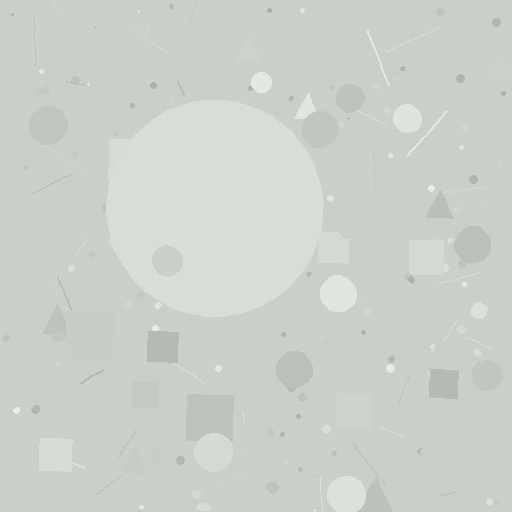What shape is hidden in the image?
A circle is hidden in the image.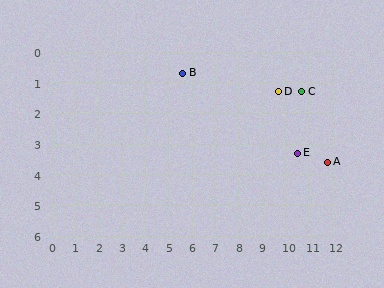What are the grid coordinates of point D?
Point D is at approximately (9.7, 1.3).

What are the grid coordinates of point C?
Point C is at approximately (10.7, 1.3).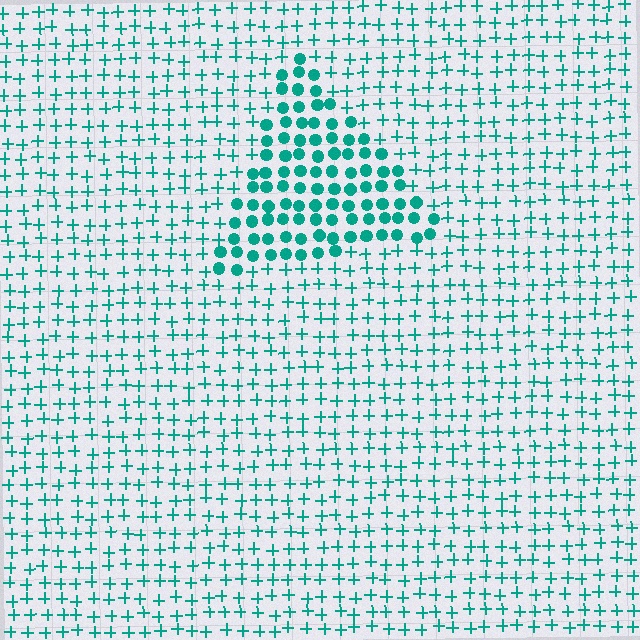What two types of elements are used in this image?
The image uses circles inside the triangle region and plus signs outside it.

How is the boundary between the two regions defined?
The boundary is defined by a change in element shape: circles inside vs. plus signs outside. All elements share the same color and spacing.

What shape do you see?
I see a triangle.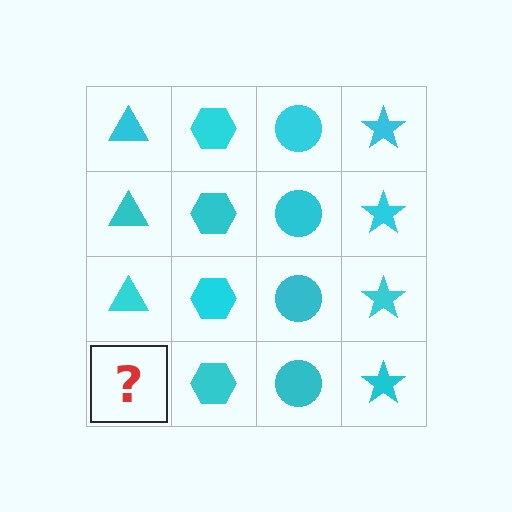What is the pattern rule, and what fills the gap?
The rule is that each column has a consistent shape. The gap should be filled with a cyan triangle.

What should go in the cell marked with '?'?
The missing cell should contain a cyan triangle.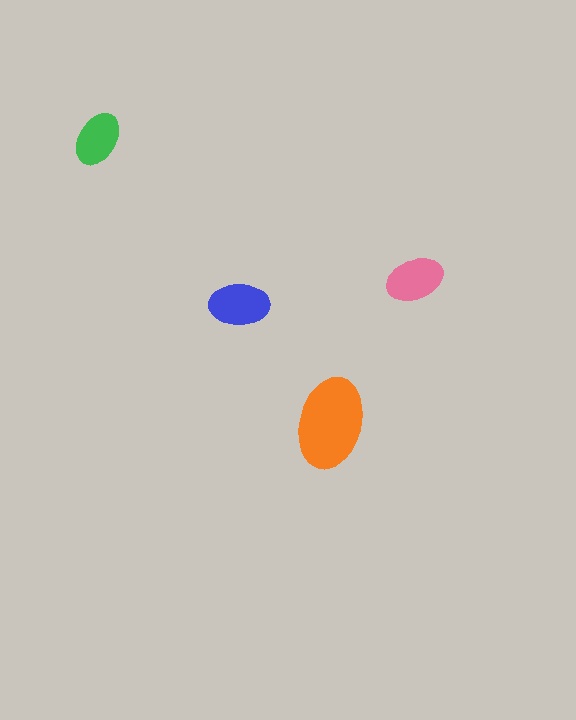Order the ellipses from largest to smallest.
the orange one, the blue one, the pink one, the green one.